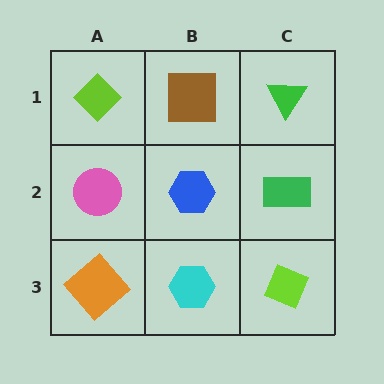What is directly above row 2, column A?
A lime diamond.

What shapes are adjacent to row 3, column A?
A pink circle (row 2, column A), a cyan hexagon (row 3, column B).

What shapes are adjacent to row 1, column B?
A blue hexagon (row 2, column B), a lime diamond (row 1, column A), a green triangle (row 1, column C).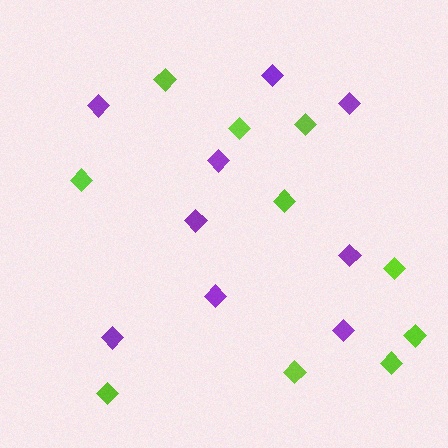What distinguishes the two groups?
There are 2 groups: one group of purple diamonds (9) and one group of lime diamonds (10).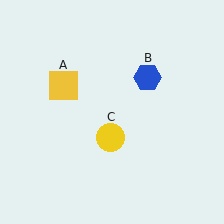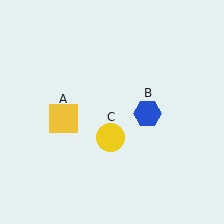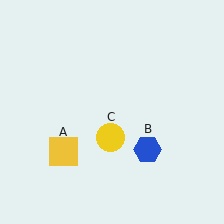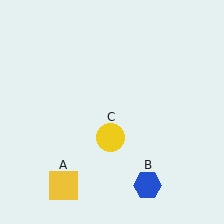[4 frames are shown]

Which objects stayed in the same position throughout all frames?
Yellow circle (object C) remained stationary.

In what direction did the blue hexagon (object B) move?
The blue hexagon (object B) moved down.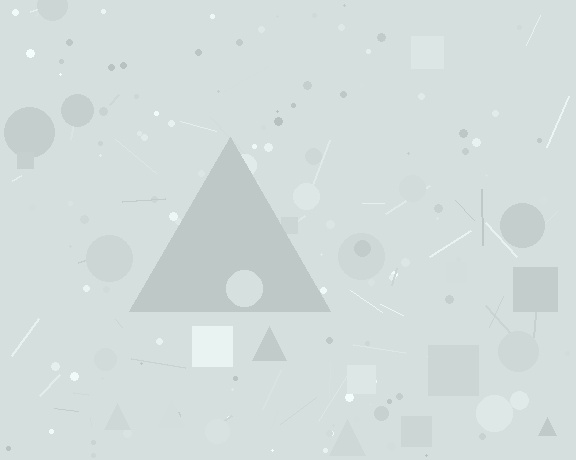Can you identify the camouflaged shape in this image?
The camouflaged shape is a triangle.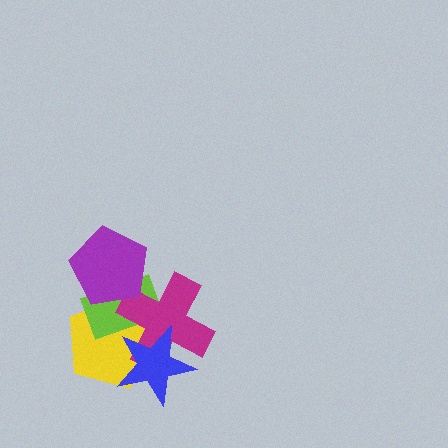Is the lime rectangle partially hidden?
Yes, it is partially covered by another shape.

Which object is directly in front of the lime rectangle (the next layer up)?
The magenta cross is directly in front of the lime rectangle.